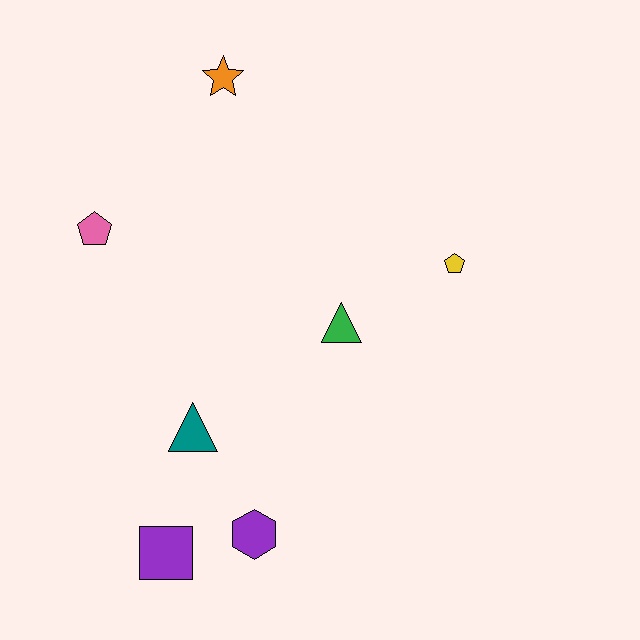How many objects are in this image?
There are 7 objects.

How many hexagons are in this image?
There is 1 hexagon.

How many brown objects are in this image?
There are no brown objects.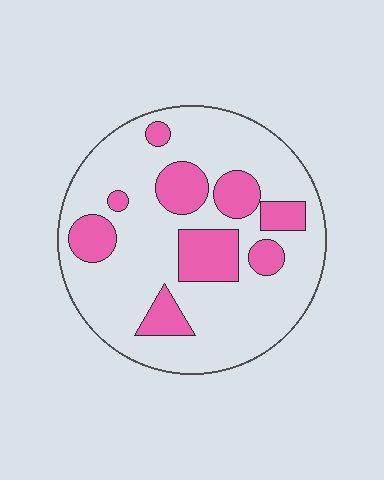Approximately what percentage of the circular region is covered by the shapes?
Approximately 25%.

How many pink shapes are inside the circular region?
9.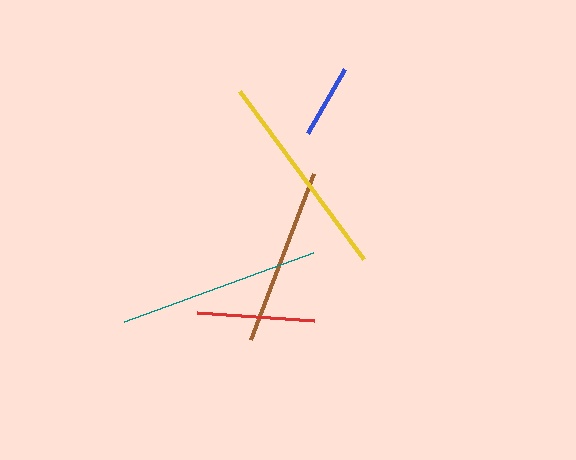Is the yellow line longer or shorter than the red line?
The yellow line is longer than the red line.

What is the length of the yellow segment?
The yellow segment is approximately 210 pixels long.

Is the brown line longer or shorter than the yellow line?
The yellow line is longer than the brown line.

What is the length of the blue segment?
The blue segment is approximately 74 pixels long.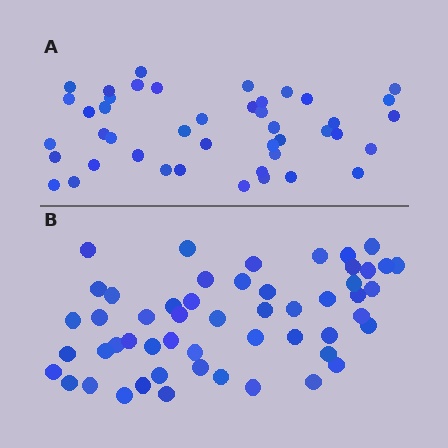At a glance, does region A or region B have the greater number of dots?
Region B (the bottom region) has more dots.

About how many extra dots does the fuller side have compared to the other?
Region B has roughly 8 or so more dots than region A.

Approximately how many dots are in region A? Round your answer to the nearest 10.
About 40 dots. (The exact count is 44, which rounds to 40.)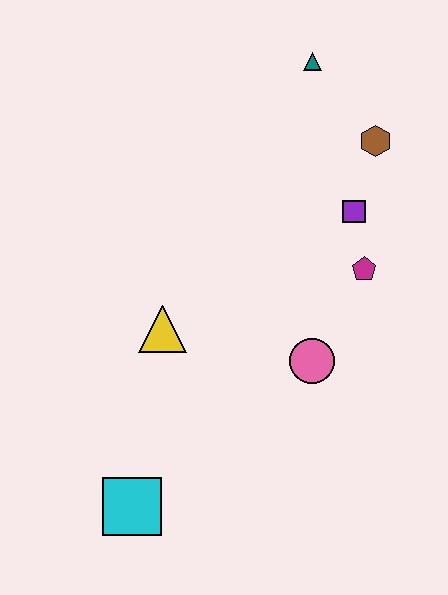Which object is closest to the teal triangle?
The brown hexagon is closest to the teal triangle.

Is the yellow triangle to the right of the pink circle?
No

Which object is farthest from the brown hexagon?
The cyan square is farthest from the brown hexagon.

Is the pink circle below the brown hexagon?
Yes